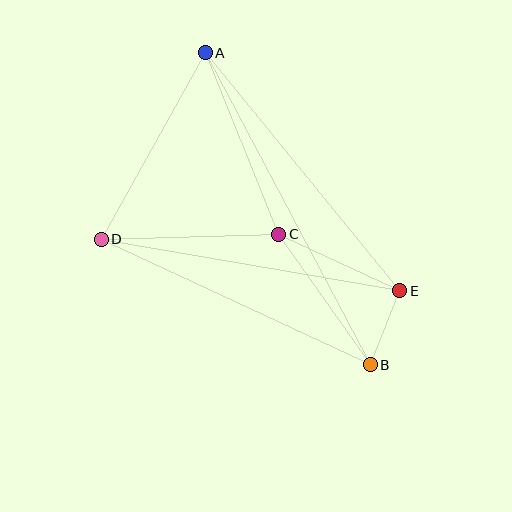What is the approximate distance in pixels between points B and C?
The distance between B and C is approximately 159 pixels.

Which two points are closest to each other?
Points B and E are closest to each other.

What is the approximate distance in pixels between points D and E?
The distance between D and E is approximately 303 pixels.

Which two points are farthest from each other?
Points A and B are farthest from each other.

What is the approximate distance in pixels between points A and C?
The distance between A and C is approximately 196 pixels.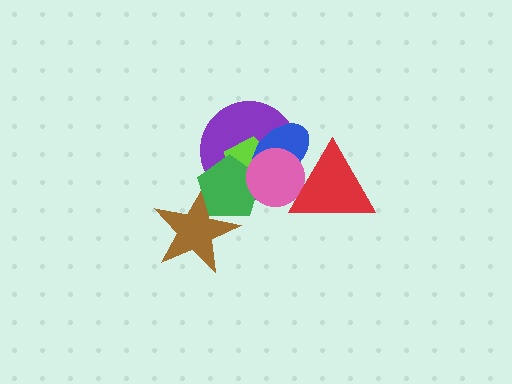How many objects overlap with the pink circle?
5 objects overlap with the pink circle.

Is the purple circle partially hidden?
Yes, it is partially covered by another shape.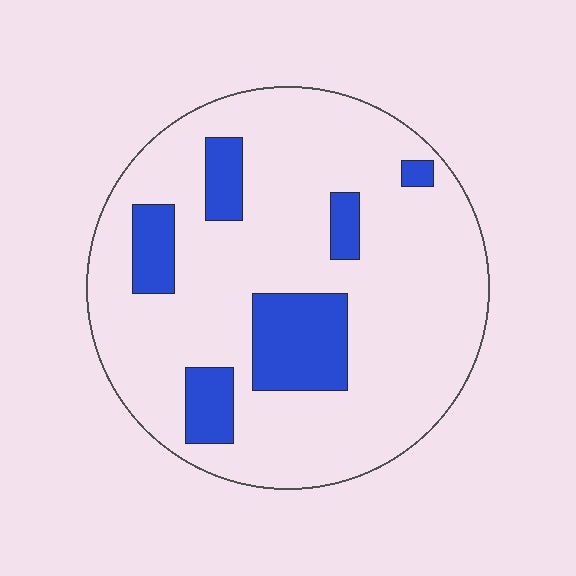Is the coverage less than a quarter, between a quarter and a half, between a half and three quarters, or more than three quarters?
Less than a quarter.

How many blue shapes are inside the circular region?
6.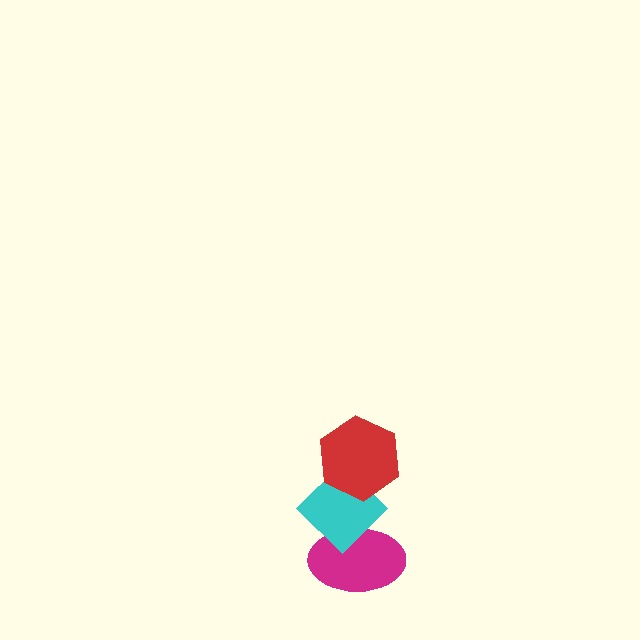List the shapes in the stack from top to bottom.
From top to bottom: the red hexagon, the cyan diamond, the magenta ellipse.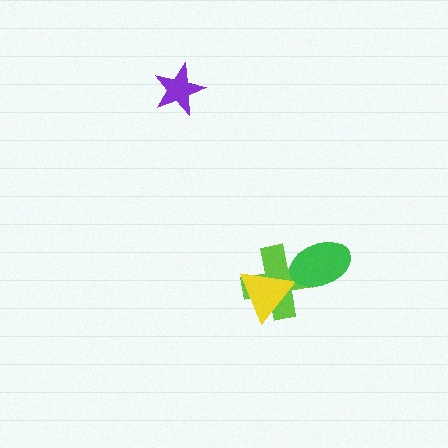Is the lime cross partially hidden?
Yes, it is partially covered by another shape.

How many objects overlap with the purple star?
0 objects overlap with the purple star.